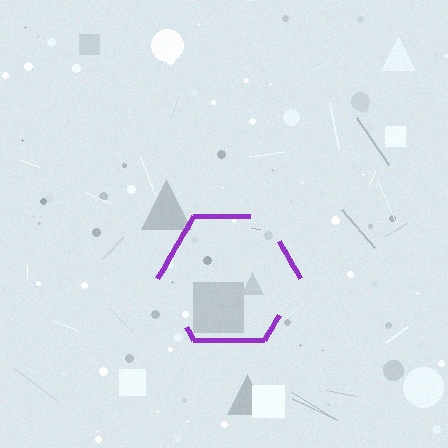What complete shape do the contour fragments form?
The contour fragments form a hexagon.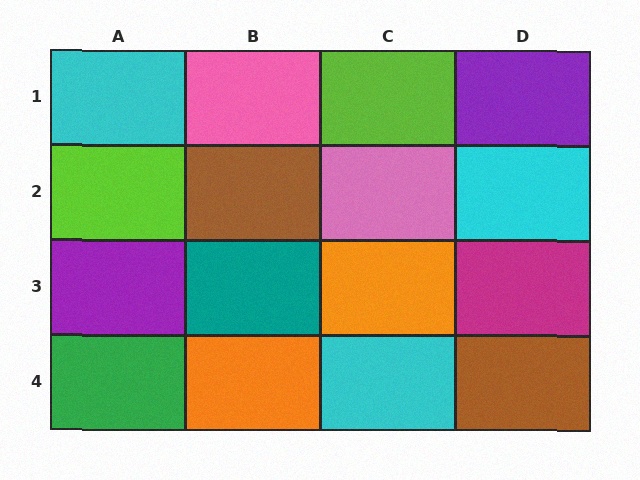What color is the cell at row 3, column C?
Orange.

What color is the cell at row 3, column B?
Teal.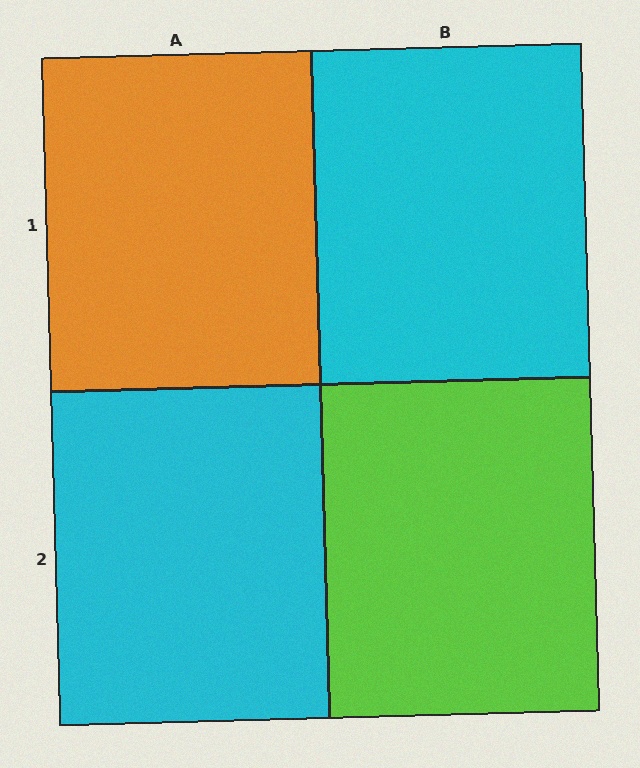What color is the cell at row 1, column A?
Orange.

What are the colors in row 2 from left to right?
Cyan, lime.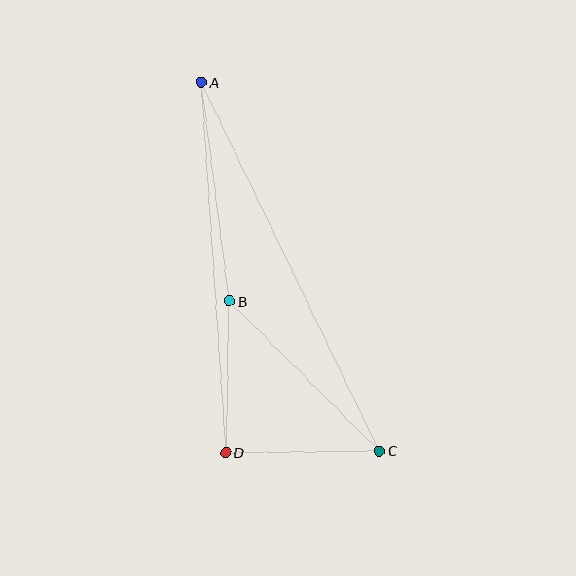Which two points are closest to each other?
Points B and D are closest to each other.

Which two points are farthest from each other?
Points A and C are farthest from each other.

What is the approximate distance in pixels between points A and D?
The distance between A and D is approximately 371 pixels.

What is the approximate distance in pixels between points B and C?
The distance between B and C is approximately 212 pixels.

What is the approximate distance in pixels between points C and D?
The distance between C and D is approximately 154 pixels.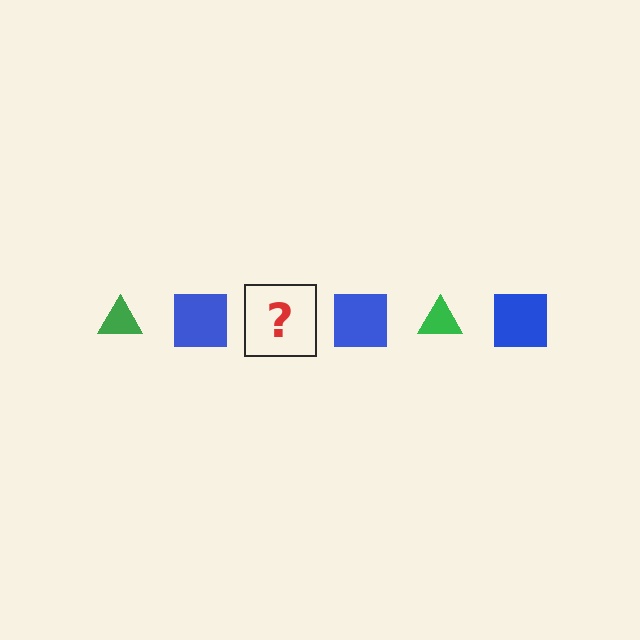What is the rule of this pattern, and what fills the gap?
The rule is that the pattern alternates between green triangle and blue square. The gap should be filled with a green triangle.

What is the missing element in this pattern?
The missing element is a green triangle.